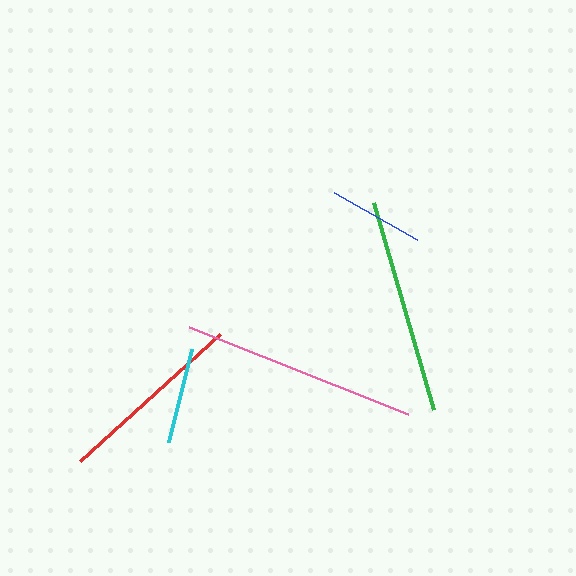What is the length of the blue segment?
The blue segment is approximately 95 pixels long.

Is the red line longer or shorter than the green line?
The green line is longer than the red line.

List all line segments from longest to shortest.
From longest to shortest: pink, green, red, cyan, blue.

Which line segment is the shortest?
The blue line is the shortest at approximately 95 pixels.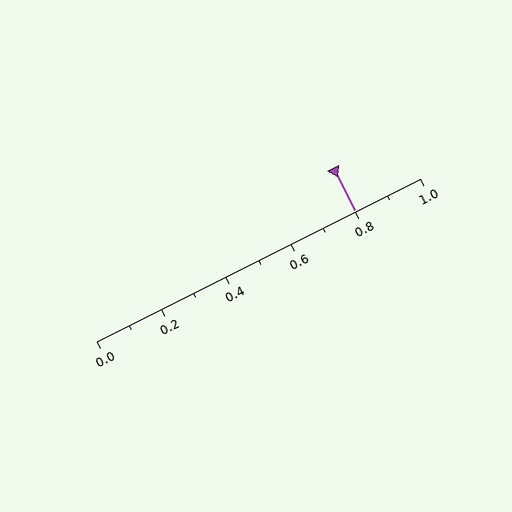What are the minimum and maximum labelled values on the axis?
The axis runs from 0.0 to 1.0.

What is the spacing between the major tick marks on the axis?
The major ticks are spaced 0.2 apart.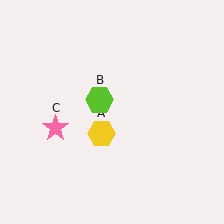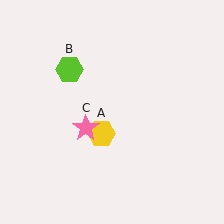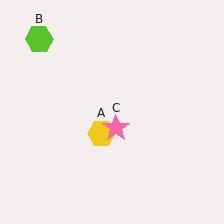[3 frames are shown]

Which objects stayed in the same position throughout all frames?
Yellow hexagon (object A) remained stationary.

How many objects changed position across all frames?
2 objects changed position: lime hexagon (object B), pink star (object C).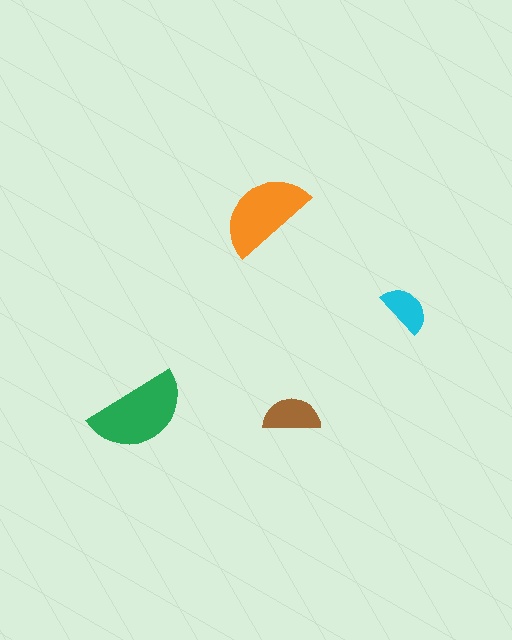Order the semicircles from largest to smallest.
the green one, the orange one, the brown one, the cyan one.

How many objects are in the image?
There are 4 objects in the image.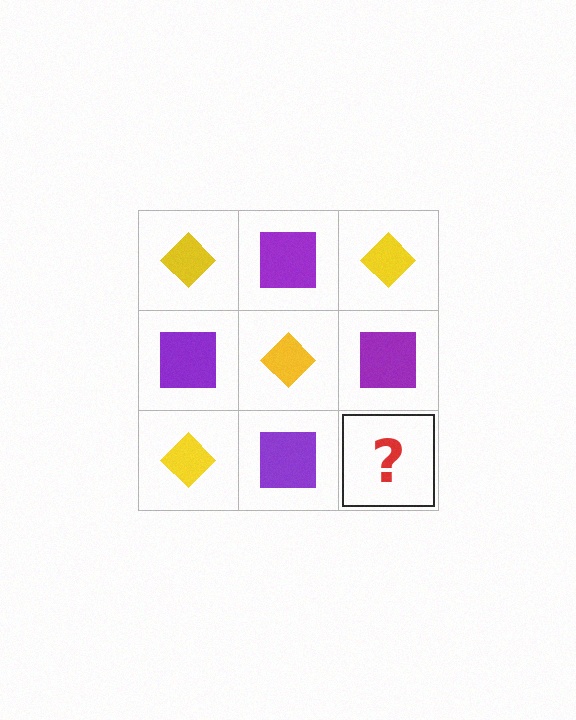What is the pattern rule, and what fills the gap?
The rule is that it alternates yellow diamond and purple square in a checkerboard pattern. The gap should be filled with a yellow diamond.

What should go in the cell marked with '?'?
The missing cell should contain a yellow diamond.